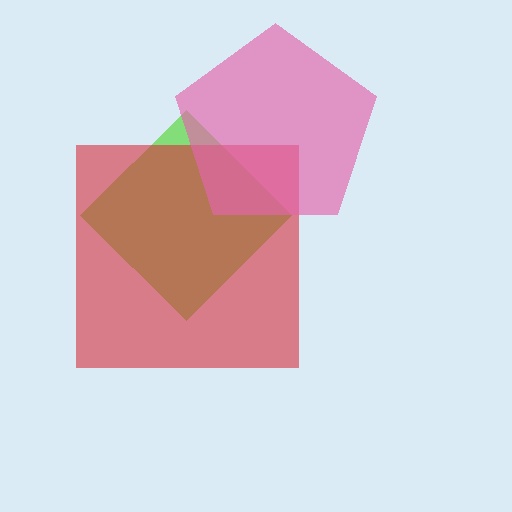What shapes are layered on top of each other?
The layered shapes are: a lime diamond, a red square, a pink pentagon.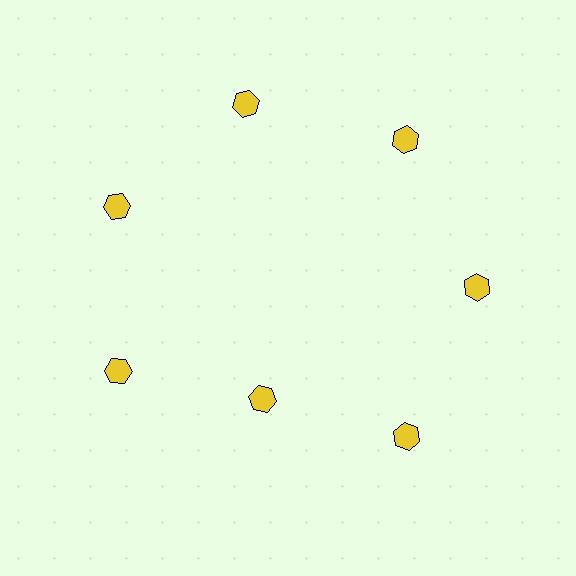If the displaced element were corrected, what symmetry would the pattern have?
It would have 7-fold rotational symmetry — the pattern would map onto itself every 51 degrees.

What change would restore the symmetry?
The symmetry would be restored by moving it outward, back onto the ring so that all 7 hexagons sit at equal angles and equal distance from the center.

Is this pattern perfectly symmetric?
No. The 7 yellow hexagons are arranged in a ring, but one element near the 6 o'clock position is pulled inward toward the center, breaking the 7-fold rotational symmetry.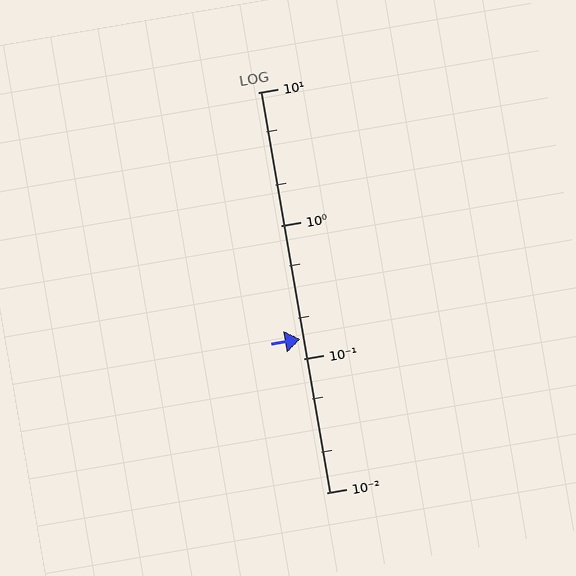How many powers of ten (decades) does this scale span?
The scale spans 3 decades, from 0.01 to 10.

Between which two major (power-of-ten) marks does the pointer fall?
The pointer is between 0.1 and 1.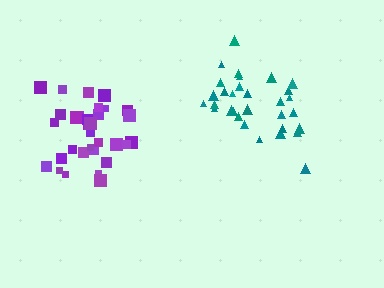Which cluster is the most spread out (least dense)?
Teal.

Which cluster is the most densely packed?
Purple.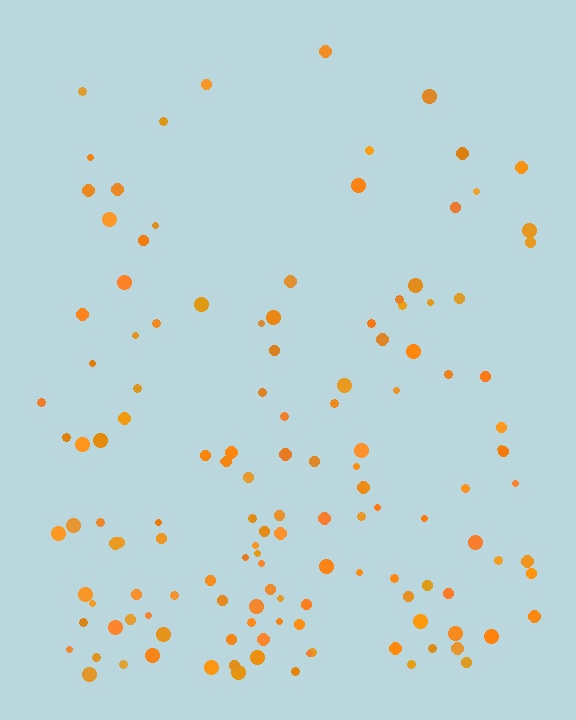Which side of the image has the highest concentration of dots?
The bottom.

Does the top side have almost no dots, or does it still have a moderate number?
Still a moderate number, just noticeably fewer than the bottom.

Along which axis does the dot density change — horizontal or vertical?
Vertical.